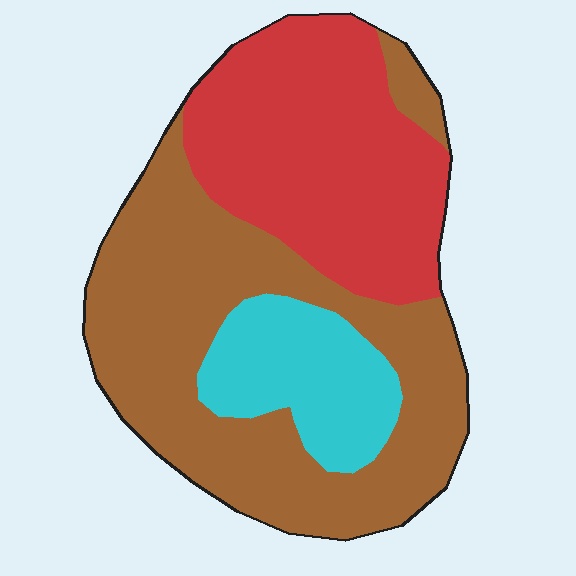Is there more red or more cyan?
Red.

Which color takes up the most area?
Brown, at roughly 50%.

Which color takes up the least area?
Cyan, at roughly 15%.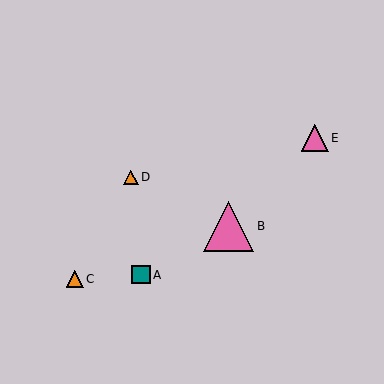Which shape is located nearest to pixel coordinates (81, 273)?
The orange triangle (labeled C) at (75, 279) is nearest to that location.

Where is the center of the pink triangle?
The center of the pink triangle is at (315, 138).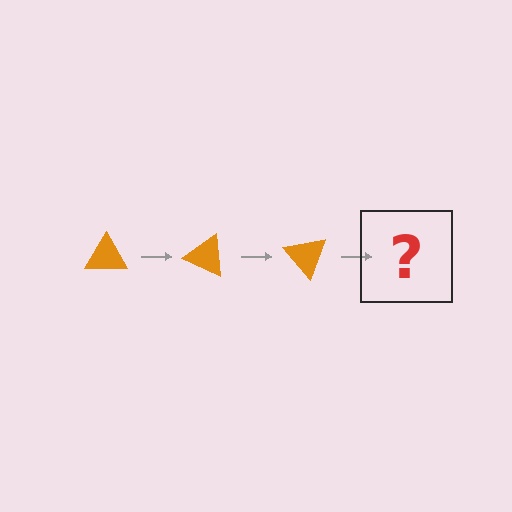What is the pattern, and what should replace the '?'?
The pattern is that the triangle rotates 25 degrees each step. The '?' should be an orange triangle rotated 75 degrees.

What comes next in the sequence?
The next element should be an orange triangle rotated 75 degrees.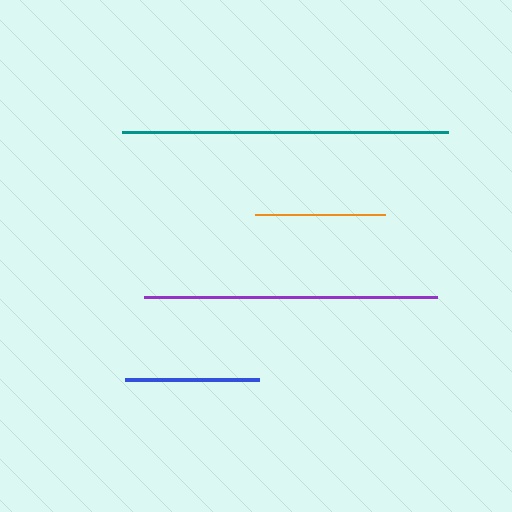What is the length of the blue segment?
The blue segment is approximately 134 pixels long.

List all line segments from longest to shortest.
From longest to shortest: teal, purple, blue, orange.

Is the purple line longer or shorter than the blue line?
The purple line is longer than the blue line.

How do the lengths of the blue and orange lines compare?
The blue and orange lines are approximately the same length.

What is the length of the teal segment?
The teal segment is approximately 326 pixels long.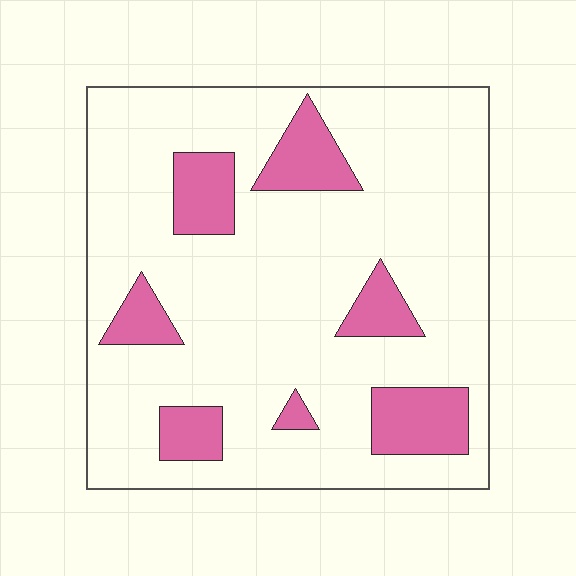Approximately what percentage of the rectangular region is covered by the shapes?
Approximately 20%.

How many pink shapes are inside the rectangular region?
7.